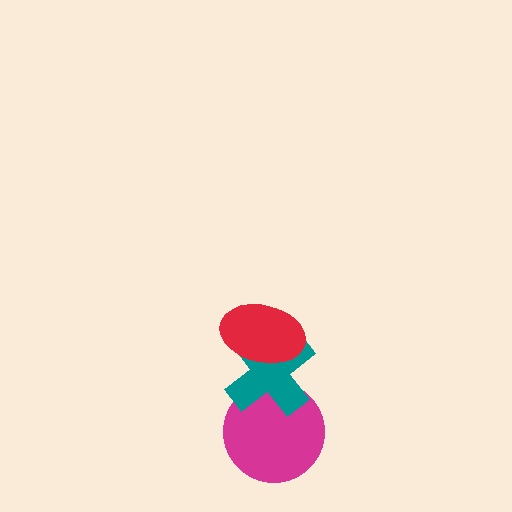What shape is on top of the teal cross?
The red ellipse is on top of the teal cross.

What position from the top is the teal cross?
The teal cross is 2nd from the top.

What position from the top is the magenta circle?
The magenta circle is 3rd from the top.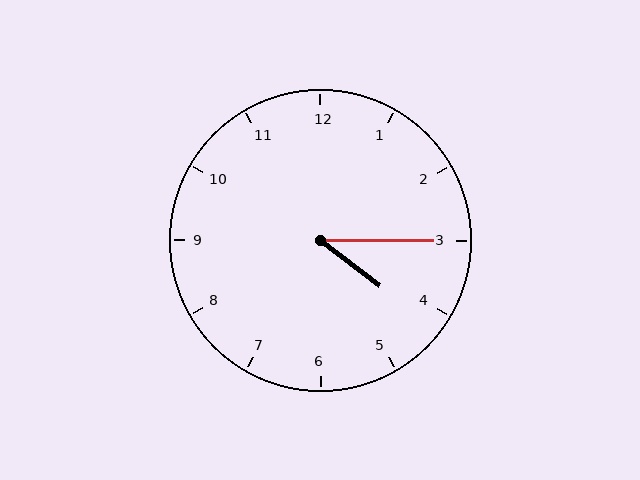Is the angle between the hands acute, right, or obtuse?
It is acute.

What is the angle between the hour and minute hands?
Approximately 38 degrees.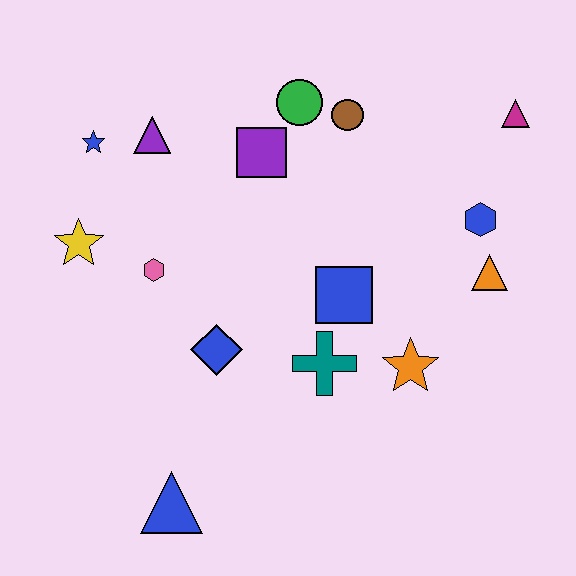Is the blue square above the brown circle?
No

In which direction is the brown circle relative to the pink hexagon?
The brown circle is to the right of the pink hexagon.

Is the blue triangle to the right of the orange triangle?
No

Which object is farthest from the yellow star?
The magenta triangle is farthest from the yellow star.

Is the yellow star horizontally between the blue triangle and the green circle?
No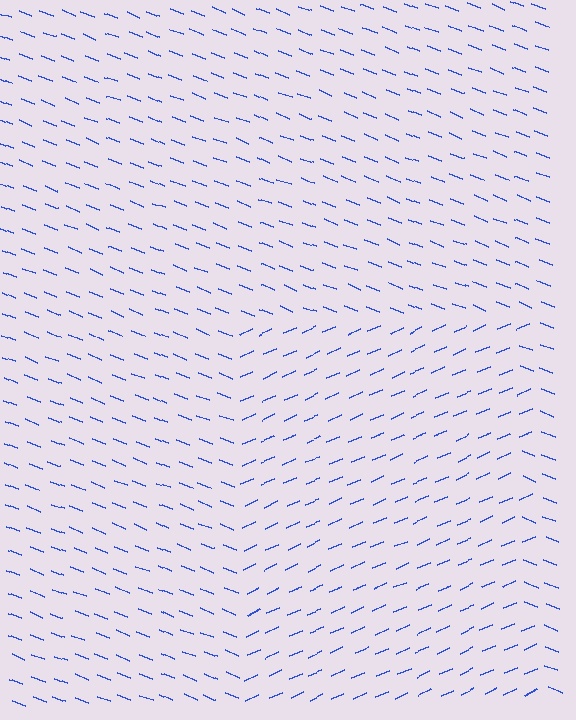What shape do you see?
I see a rectangle.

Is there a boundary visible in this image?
Yes, there is a texture boundary formed by a change in line orientation.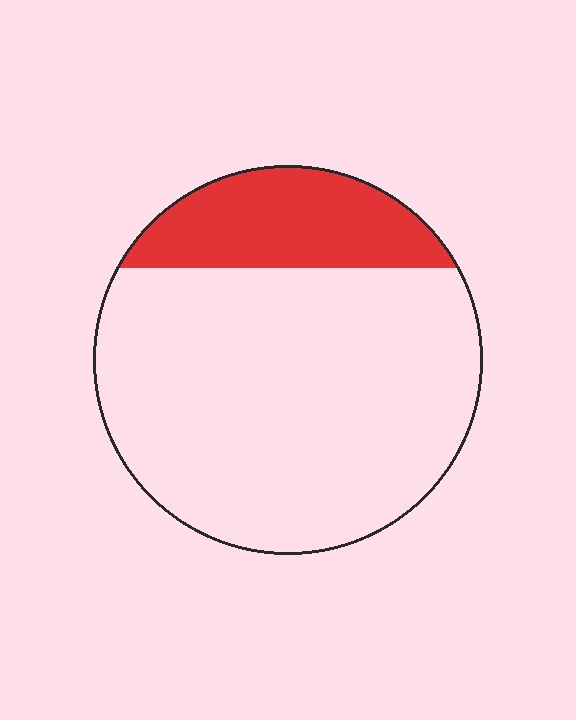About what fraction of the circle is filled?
About one fifth (1/5).